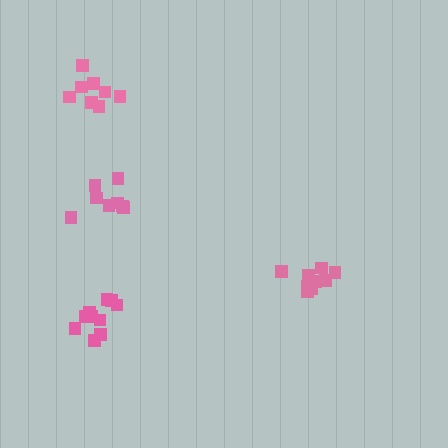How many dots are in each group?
Group 1: 8 dots, Group 2: 9 dots, Group 3: 8 dots, Group 4: 10 dots (35 total).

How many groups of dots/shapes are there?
There are 4 groups.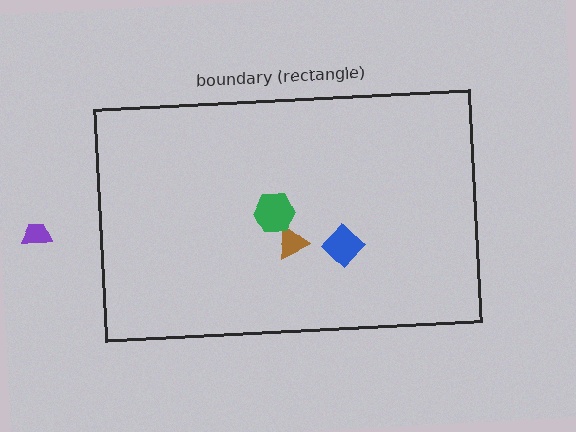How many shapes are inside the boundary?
3 inside, 1 outside.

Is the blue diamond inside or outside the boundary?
Inside.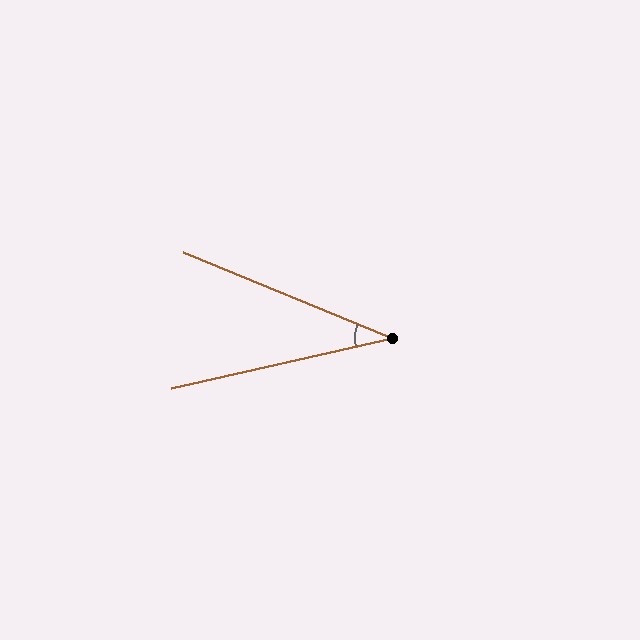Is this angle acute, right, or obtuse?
It is acute.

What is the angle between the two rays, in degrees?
Approximately 35 degrees.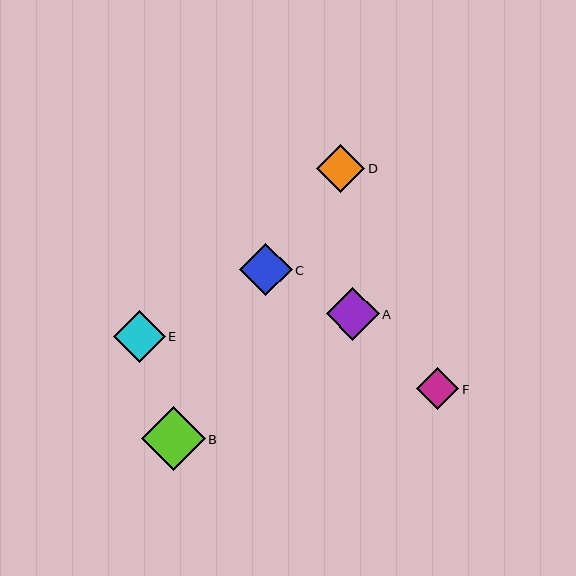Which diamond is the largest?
Diamond B is the largest with a size of approximately 64 pixels.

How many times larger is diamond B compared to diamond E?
Diamond B is approximately 1.2 times the size of diamond E.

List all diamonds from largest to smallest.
From largest to smallest: B, A, C, E, D, F.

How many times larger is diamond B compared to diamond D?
Diamond B is approximately 1.3 times the size of diamond D.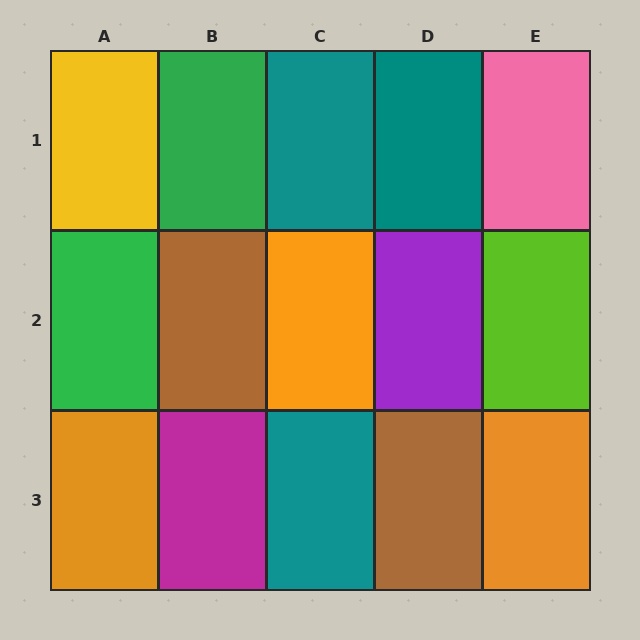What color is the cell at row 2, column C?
Orange.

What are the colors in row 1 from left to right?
Yellow, green, teal, teal, pink.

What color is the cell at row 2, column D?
Purple.